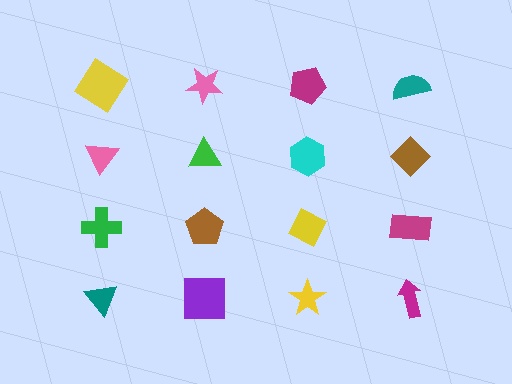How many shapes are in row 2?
4 shapes.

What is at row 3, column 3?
A yellow diamond.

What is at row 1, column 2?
A pink star.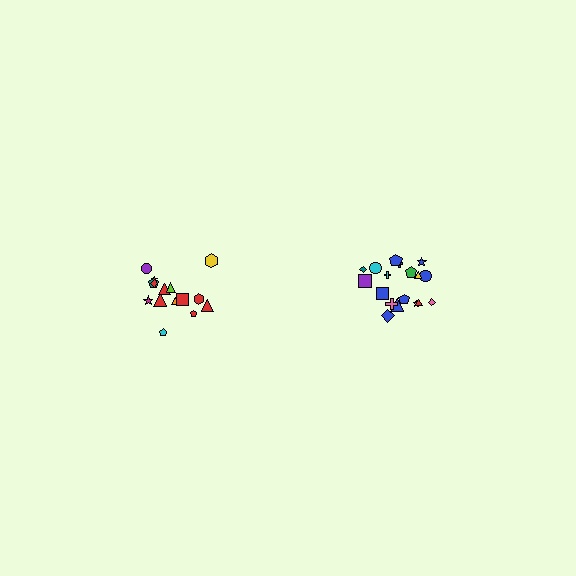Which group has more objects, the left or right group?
The right group.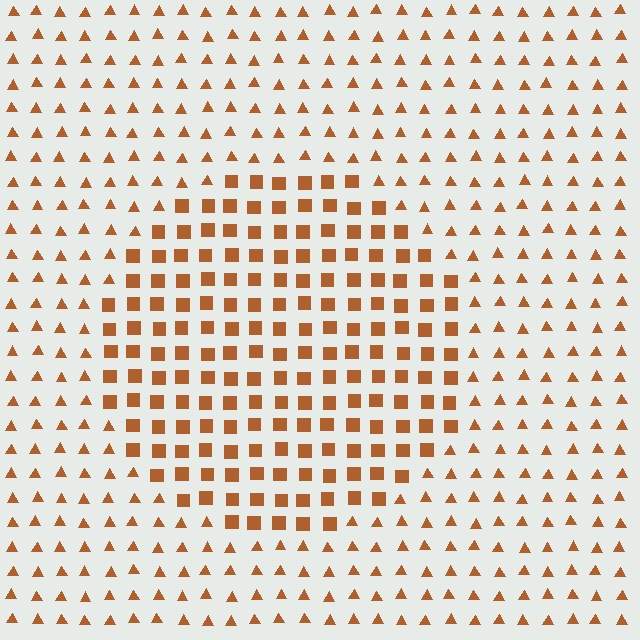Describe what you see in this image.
The image is filled with small brown elements arranged in a uniform grid. A circle-shaped region contains squares, while the surrounding area contains triangles. The boundary is defined purely by the change in element shape.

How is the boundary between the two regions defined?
The boundary is defined by a change in element shape: squares inside vs. triangles outside. All elements share the same color and spacing.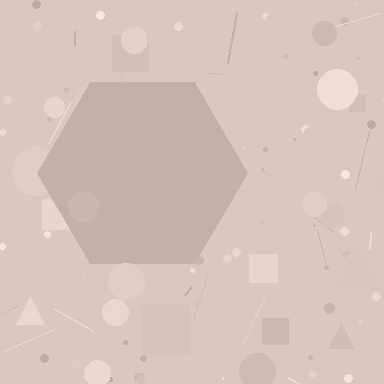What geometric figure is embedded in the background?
A hexagon is embedded in the background.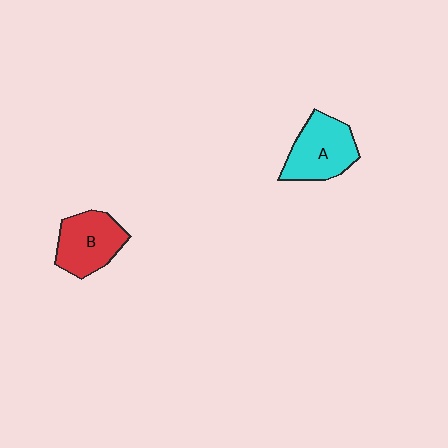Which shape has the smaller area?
Shape B (red).